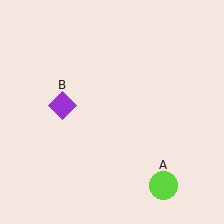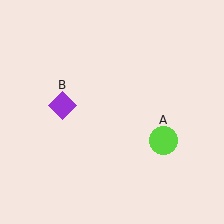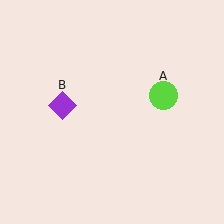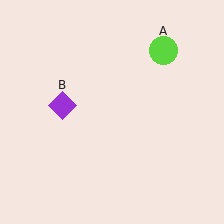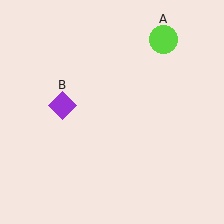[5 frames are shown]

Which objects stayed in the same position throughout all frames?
Purple diamond (object B) remained stationary.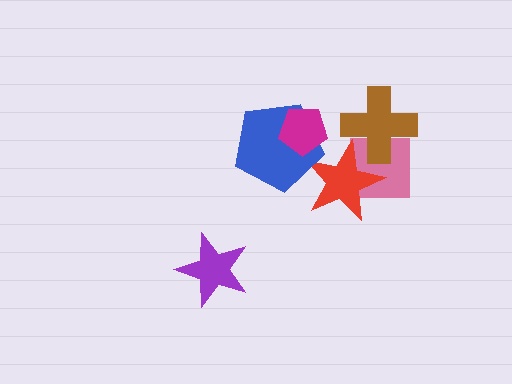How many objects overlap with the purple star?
0 objects overlap with the purple star.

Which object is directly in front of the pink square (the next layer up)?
The red star is directly in front of the pink square.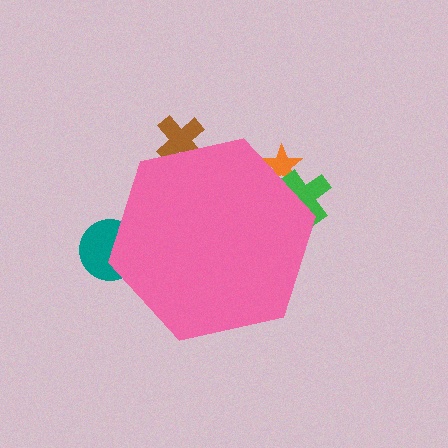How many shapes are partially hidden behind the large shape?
4 shapes are partially hidden.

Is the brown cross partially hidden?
Yes, the brown cross is partially hidden behind the pink hexagon.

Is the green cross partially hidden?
Yes, the green cross is partially hidden behind the pink hexagon.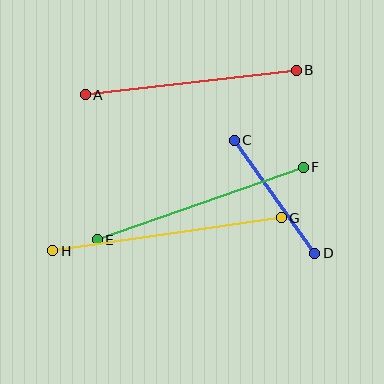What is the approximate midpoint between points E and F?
The midpoint is at approximately (200, 203) pixels.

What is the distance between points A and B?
The distance is approximately 212 pixels.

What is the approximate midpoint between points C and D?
The midpoint is at approximately (275, 197) pixels.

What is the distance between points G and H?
The distance is approximately 231 pixels.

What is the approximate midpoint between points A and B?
The midpoint is at approximately (191, 83) pixels.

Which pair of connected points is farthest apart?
Points G and H are farthest apart.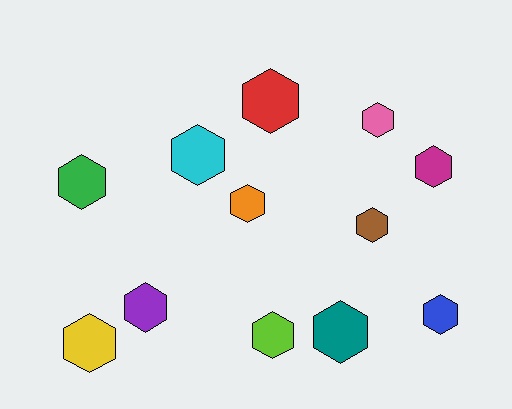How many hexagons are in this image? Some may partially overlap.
There are 12 hexagons.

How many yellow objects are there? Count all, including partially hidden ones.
There is 1 yellow object.